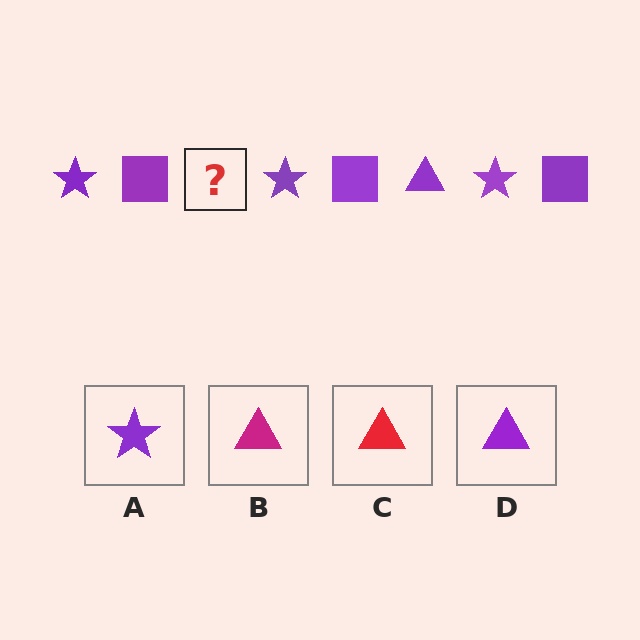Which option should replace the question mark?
Option D.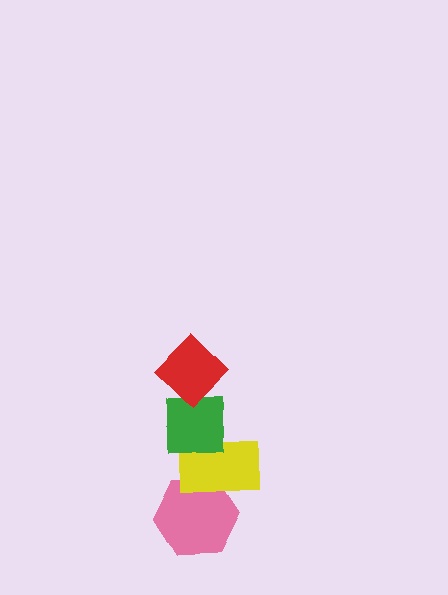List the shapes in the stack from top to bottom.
From top to bottom: the red diamond, the green square, the yellow rectangle, the pink hexagon.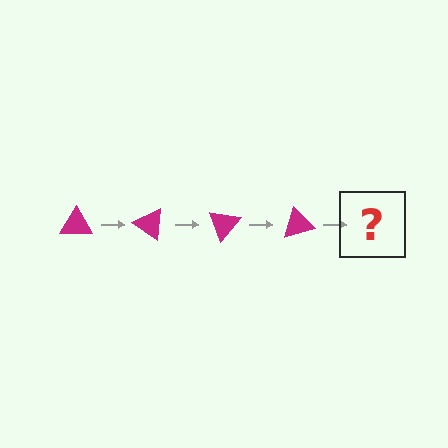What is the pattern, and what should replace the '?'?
The pattern is that the triangle rotates 35 degrees each step. The '?' should be a magenta triangle rotated 140 degrees.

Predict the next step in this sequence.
The next step is a magenta triangle rotated 140 degrees.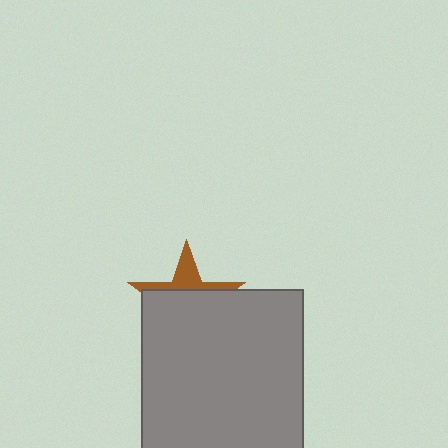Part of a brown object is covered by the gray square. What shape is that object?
It is a star.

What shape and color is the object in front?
The object in front is a gray square.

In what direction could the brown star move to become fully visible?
The brown star could move up. That would shift it out from behind the gray square entirely.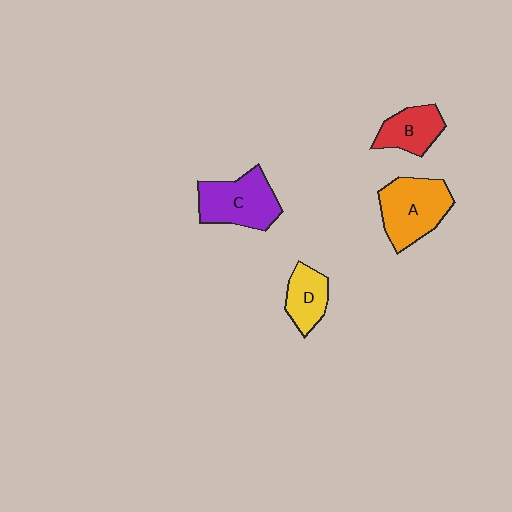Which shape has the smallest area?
Shape D (yellow).